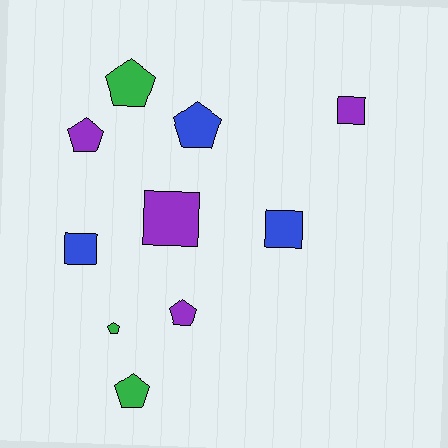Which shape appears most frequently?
Pentagon, with 6 objects.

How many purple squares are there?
There are 2 purple squares.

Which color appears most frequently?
Purple, with 4 objects.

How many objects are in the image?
There are 10 objects.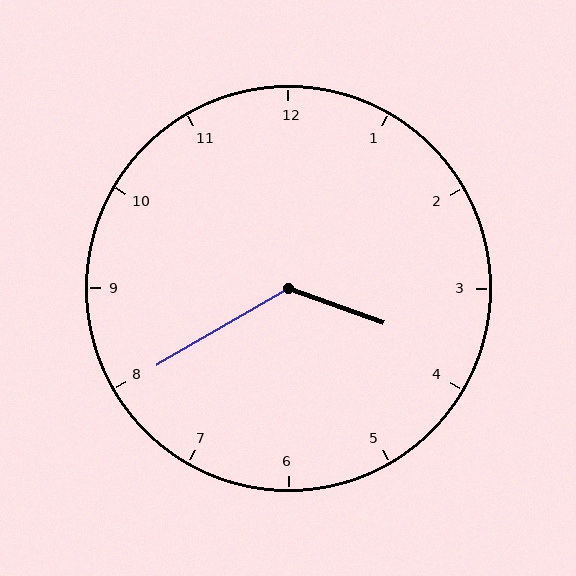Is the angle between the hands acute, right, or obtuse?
It is obtuse.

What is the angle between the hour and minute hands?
Approximately 130 degrees.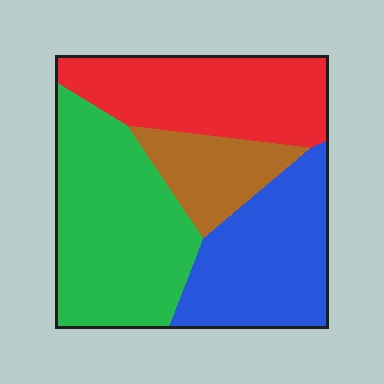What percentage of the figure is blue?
Blue takes up between a sixth and a third of the figure.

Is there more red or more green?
Green.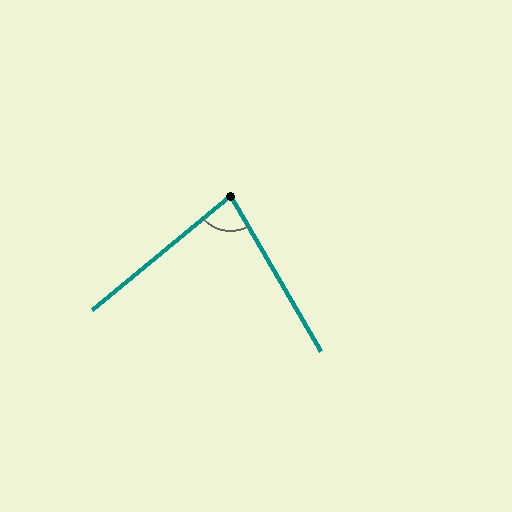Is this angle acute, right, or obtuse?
It is acute.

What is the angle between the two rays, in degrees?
Approximately 80 degrees.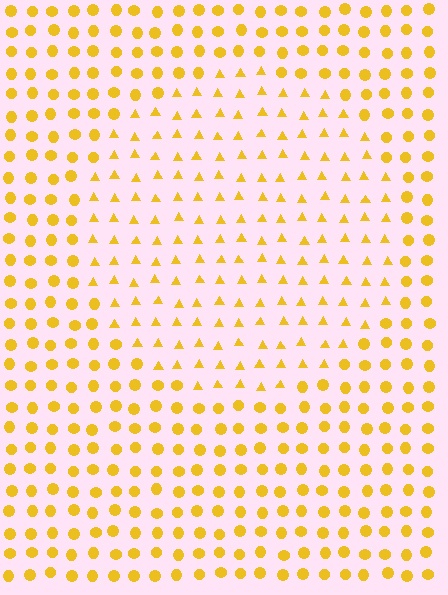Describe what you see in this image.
The image is filled with small yellow elements arranged in a uniform grid. A circle-shaped region contains triangles, while the surrounding area contains circles. The boundary is defined purely by the change in element shape.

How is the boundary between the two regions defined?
The boundary is defined by a change in element shape: triangles inside vs. circles outside. All elements share the same color and spacing.